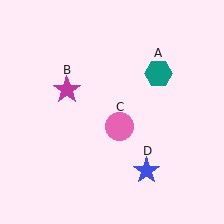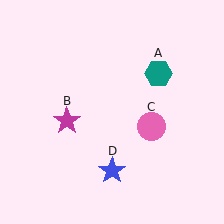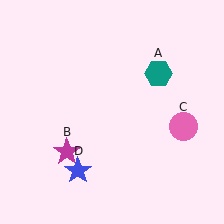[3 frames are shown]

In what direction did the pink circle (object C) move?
The pink circle (object C) moved right.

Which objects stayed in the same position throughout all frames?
Teal hexagon (object A) remained stationary.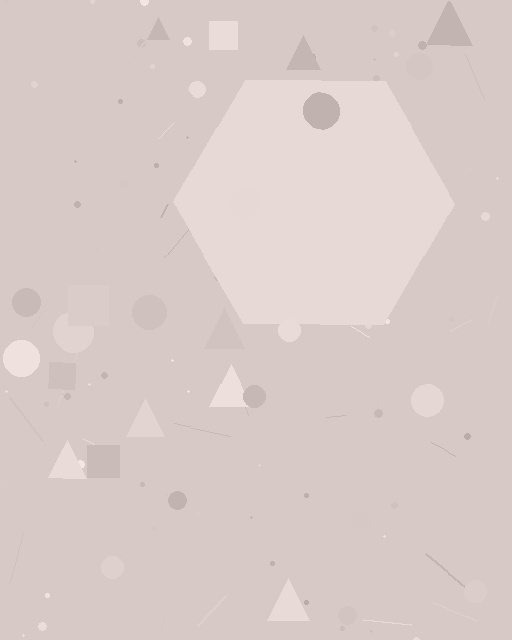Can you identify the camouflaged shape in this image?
The camouflaged shape is a hexagon.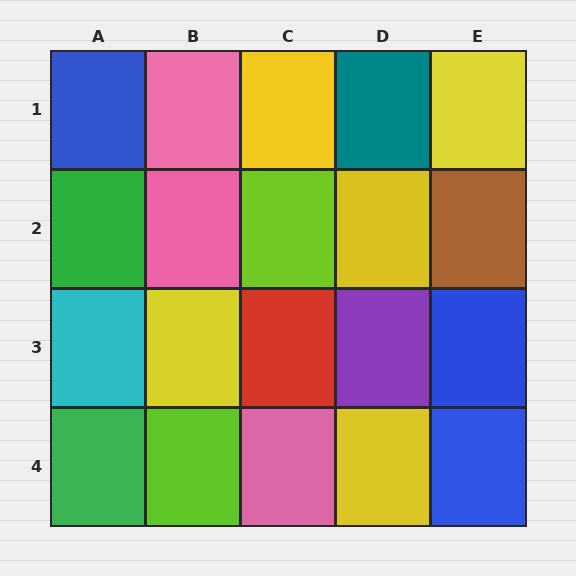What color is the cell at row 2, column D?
Yellow.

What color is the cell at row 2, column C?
Lime.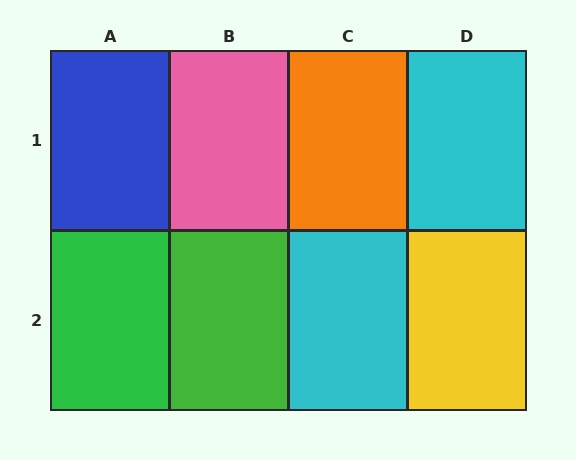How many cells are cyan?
2 cells are cyan.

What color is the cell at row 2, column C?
Cyan.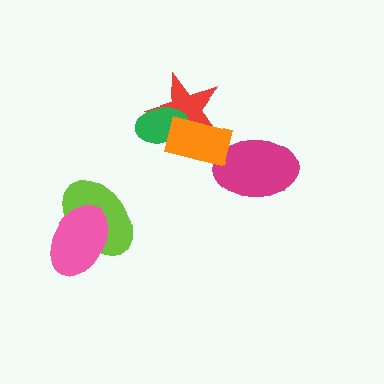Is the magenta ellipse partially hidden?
Yes, it is partially covered by another shape.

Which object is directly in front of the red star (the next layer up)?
The green ellipse is directly in front of the red star.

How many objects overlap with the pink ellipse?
1 object overlaps with the pink ellipse.